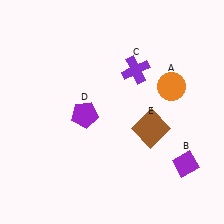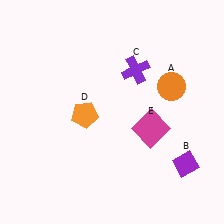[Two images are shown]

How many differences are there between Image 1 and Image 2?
There are 2 differences between the two images.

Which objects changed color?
D changed from purple to orange. E changed from brown to magenta.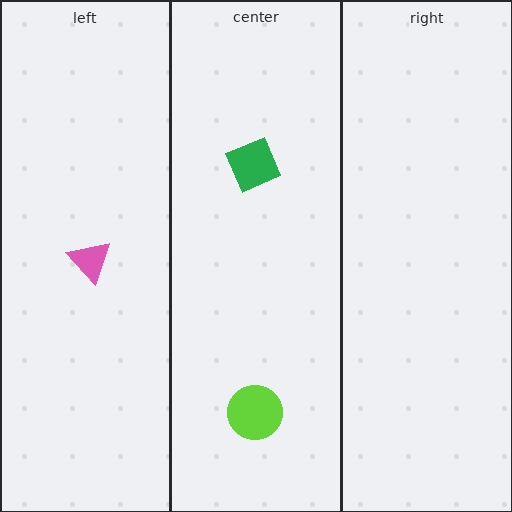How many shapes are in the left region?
1.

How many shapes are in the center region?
2.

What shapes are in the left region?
The pink triangle.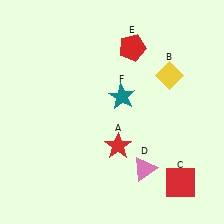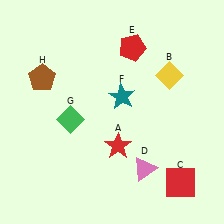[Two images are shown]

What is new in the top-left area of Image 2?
A brown pentagon (H) was added in the top-left area of Image 2.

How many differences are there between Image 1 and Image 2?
There are 2 differences between the two images.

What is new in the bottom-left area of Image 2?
A green diamond (G) was added in the bottom-left area of Image 2.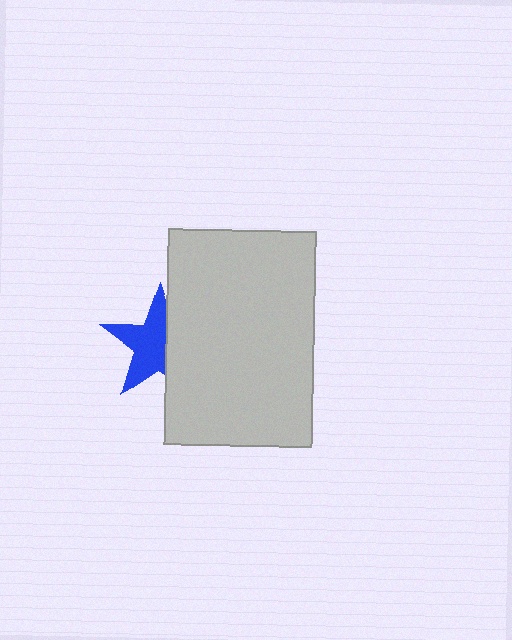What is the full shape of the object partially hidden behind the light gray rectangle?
The partially hidden object is a blue star.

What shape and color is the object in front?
The object in front is a light gray rectangle.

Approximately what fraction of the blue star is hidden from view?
Roughly 38% of the blue star is hidden behind the light gray rectangle.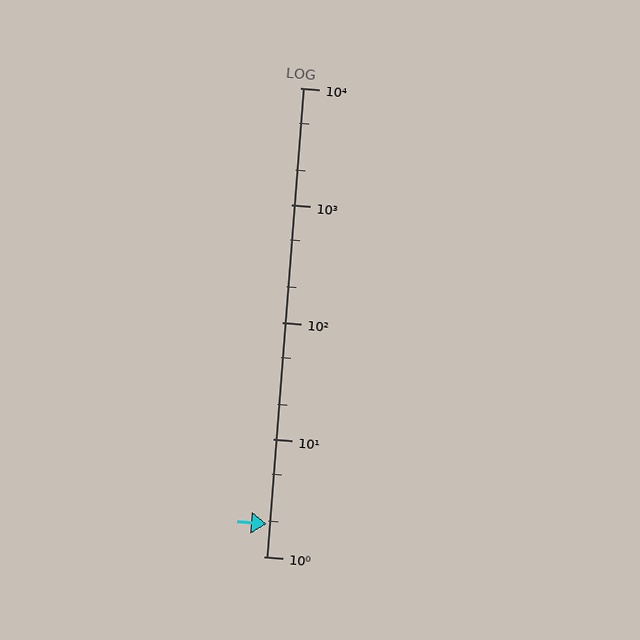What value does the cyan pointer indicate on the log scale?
The pointer indicates approximately 1.9.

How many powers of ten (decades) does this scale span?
The scale spans 4 decades, from 1 to 10000.